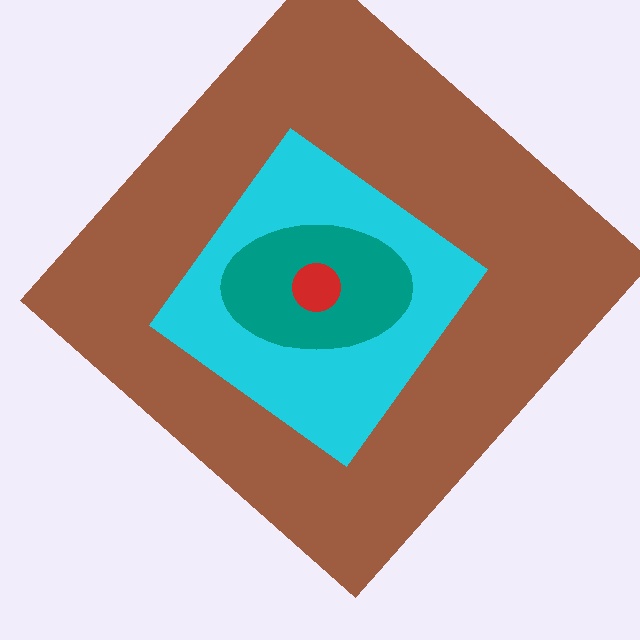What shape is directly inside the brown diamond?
The cyan diamond.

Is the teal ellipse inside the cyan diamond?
Yes.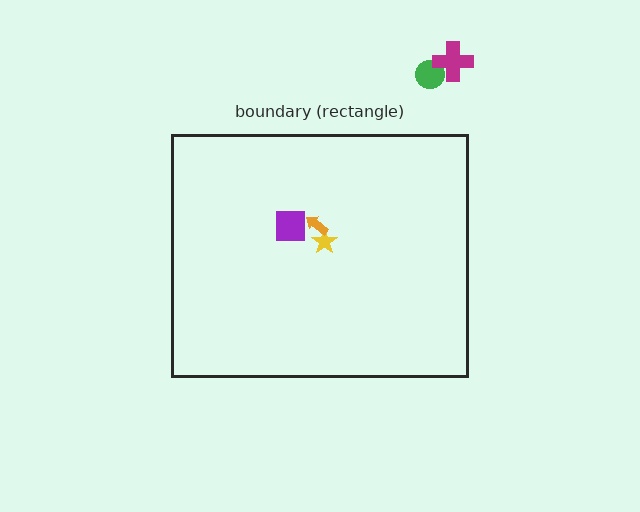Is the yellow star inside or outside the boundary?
Inside.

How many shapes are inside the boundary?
3 inside, 2 outside.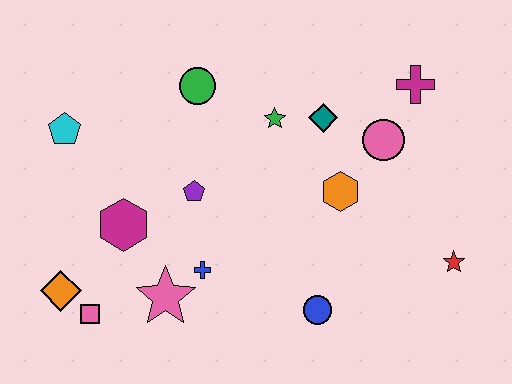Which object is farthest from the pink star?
The magenta cross is farthest from the pink star.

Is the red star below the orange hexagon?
Yes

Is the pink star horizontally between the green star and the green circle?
No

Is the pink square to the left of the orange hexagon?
Yes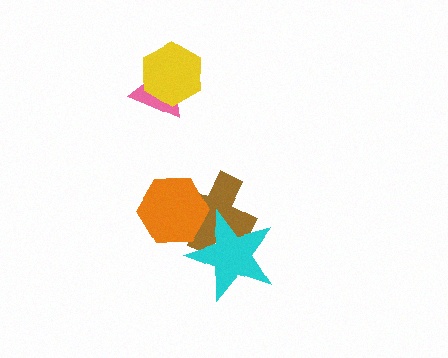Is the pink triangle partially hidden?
Yes, it is partially covered by another shape.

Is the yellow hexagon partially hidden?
No, no other shape covers it.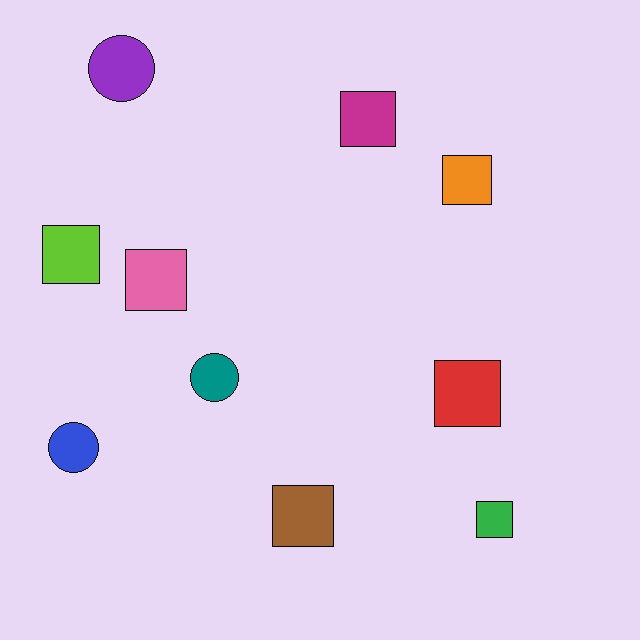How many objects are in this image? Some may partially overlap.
There are 10 objects.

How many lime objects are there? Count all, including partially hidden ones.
There is 1 lime object.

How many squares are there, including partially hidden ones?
There are 7 squares.